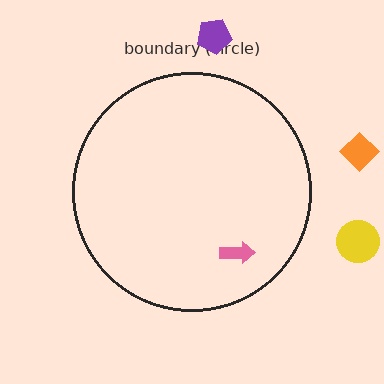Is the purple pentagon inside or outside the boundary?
Outside.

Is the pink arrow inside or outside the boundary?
Inside.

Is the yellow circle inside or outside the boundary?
Outside.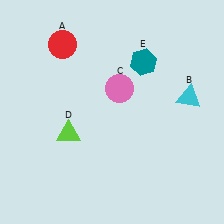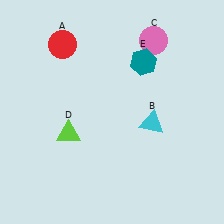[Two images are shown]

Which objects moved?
The objects that moved are: the cyan triangle (B), the pink circle (C).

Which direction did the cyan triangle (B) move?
The cyan triangle (B) moved left.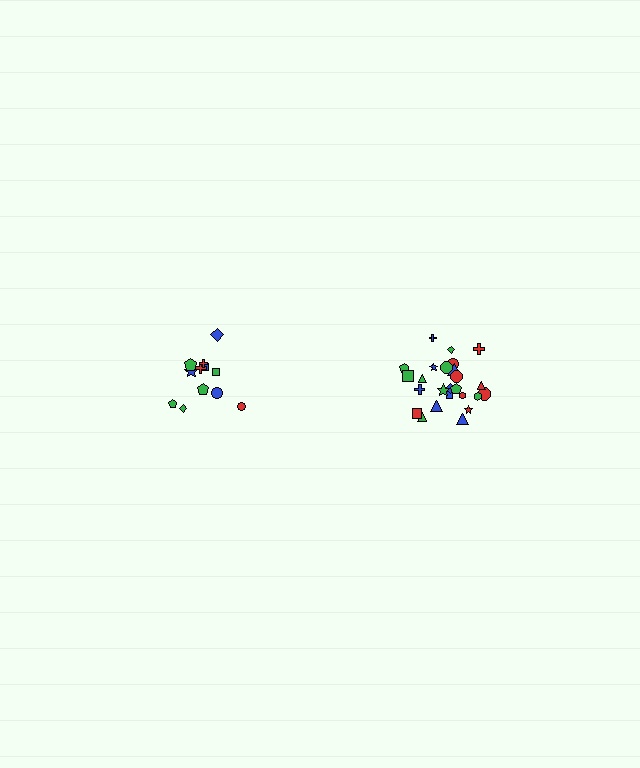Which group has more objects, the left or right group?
The right group.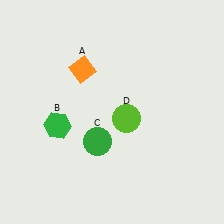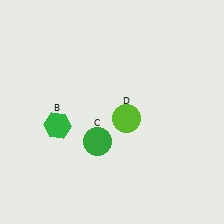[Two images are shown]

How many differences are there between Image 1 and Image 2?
There is 1 difference between the two images.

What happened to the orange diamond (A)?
The orange diamond (A) was removed in Image 2. It was in the top-left area of Image 1.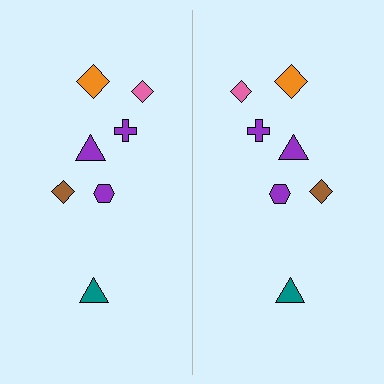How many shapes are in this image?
There are 14 shapes in this image.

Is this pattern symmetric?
Yes, this pattern has bilateral (reflection) symmetry.